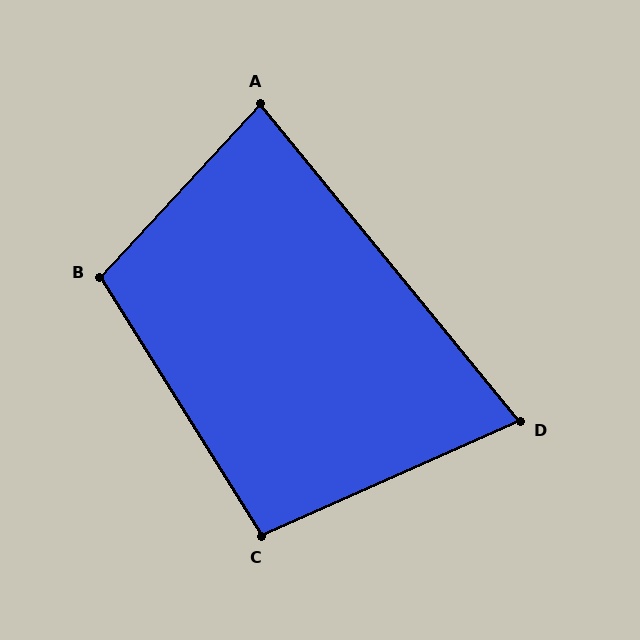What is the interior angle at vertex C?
Approximately 98 degrees (obtuse).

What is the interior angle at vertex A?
Approximately 82 degrees (acute).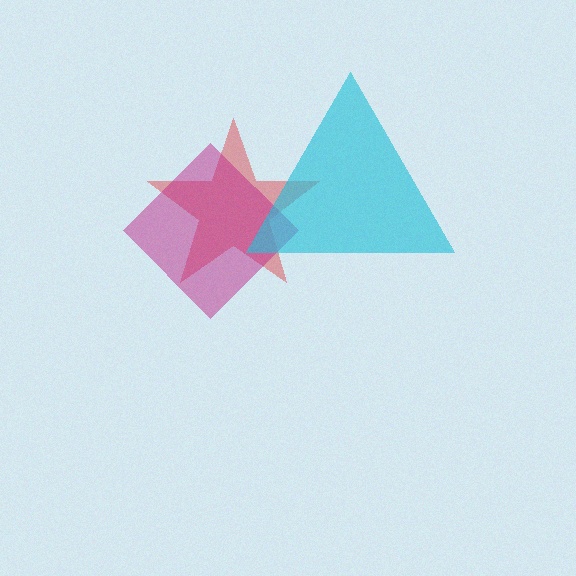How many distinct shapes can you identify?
There are 3 distinct shapes: a red star, a magenta diamond, a cyan triangle.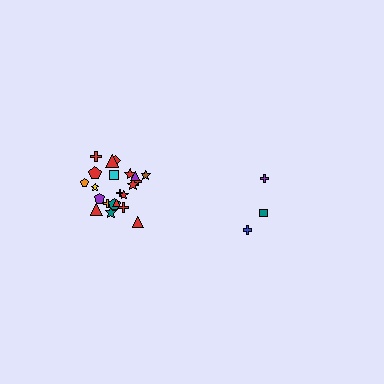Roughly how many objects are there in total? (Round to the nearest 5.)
Roughly 25 objects in total.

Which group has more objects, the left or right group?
The left group.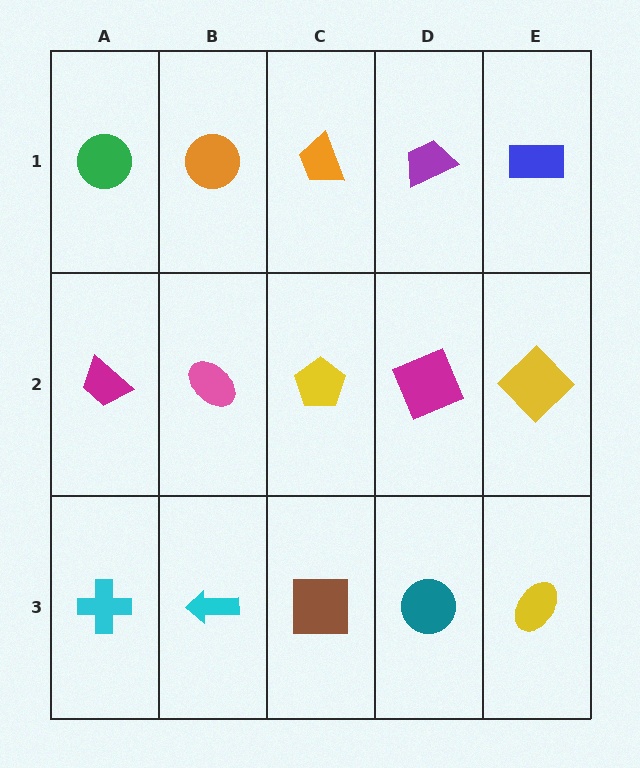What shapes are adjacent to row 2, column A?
A green circle (row 1, column A), a cyan cross (row 3, column A), a pink ellipse (row 2, column B).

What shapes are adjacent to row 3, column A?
A magenta trapezoid (row 2, column A), a cyan arrow (row 3, column B).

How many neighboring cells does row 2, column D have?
4.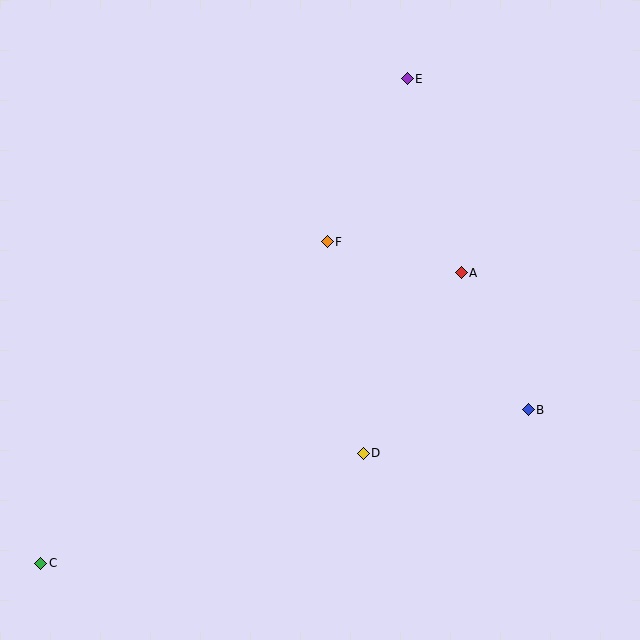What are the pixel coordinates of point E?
Point E is at (407, 79).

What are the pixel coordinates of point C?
Point C is at (41, 563).